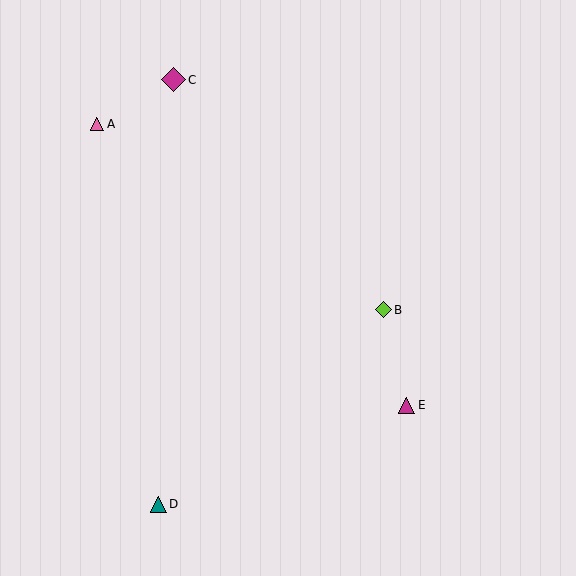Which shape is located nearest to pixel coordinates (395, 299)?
The lime diamond (labeled B) at (383, 310) is nearest to that location.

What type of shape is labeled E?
Shape E is a magenta triangle.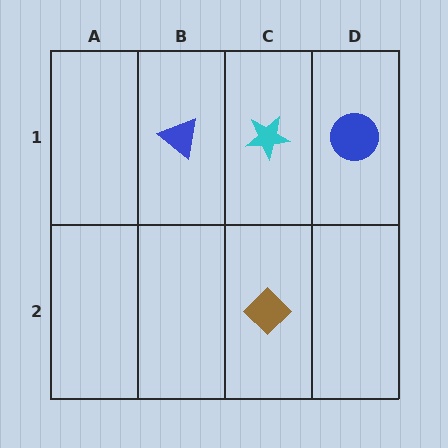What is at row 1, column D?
A blue circle.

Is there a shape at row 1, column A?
No, that cell is empty.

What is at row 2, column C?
A brown diamond.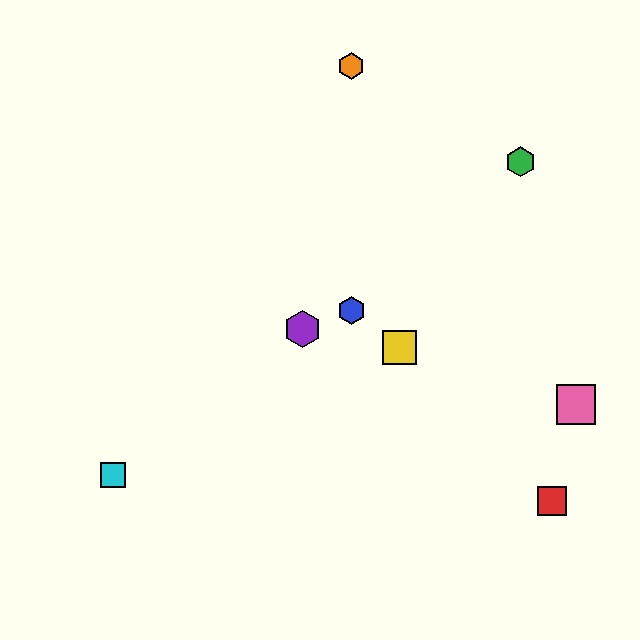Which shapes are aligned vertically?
The blue hexagon, the orange hexagon are aligned vertically.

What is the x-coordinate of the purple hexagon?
The purple hexagon is at x≈303.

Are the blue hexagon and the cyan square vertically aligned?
No, the blue hexagon is at x≈351 and the cyan square is at x≈113.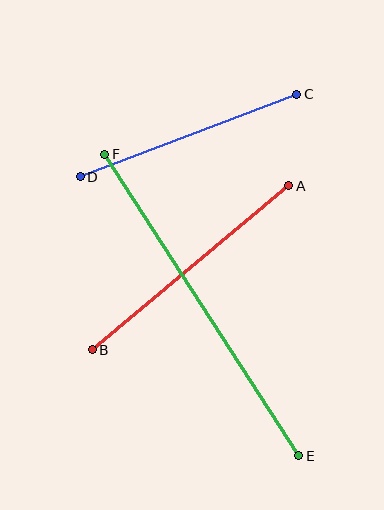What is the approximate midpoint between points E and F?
The midpoint is at approximately (202, 305) pixels.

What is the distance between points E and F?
The distance is approximately 358 pixels.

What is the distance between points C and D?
The distance is approximately 232 pixels.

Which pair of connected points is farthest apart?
Points E and F are farthest apart.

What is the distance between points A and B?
The distance is approximately 256 pixels.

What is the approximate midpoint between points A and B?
The midpoint is at approximately (190, 268) pixels.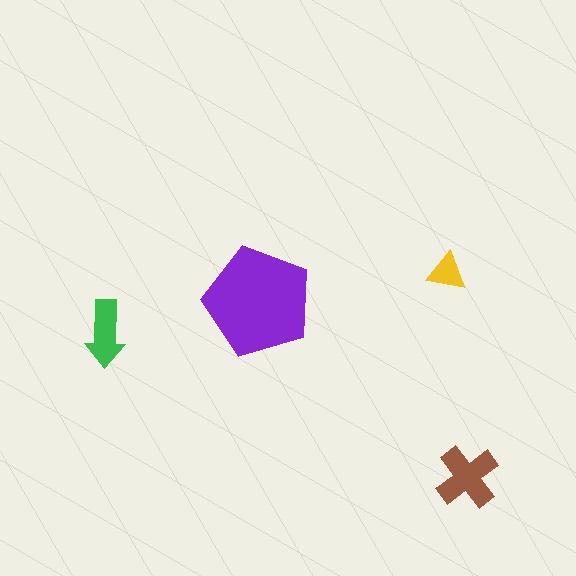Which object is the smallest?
The yellow triangle.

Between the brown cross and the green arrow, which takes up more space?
The brown cross.